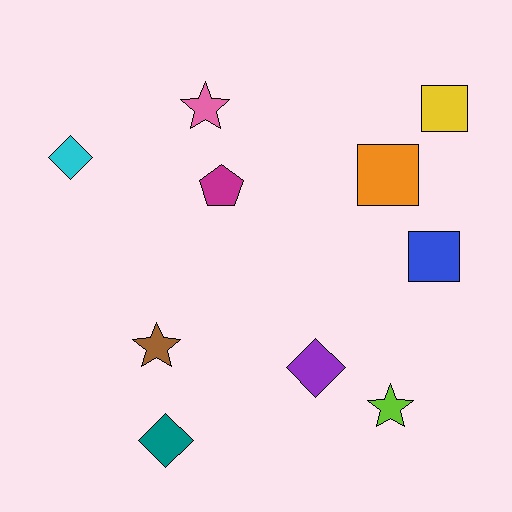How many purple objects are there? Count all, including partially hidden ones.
There is 1 purple object.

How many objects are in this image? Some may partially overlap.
There are 10 objects.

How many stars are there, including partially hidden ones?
There are 3 stars.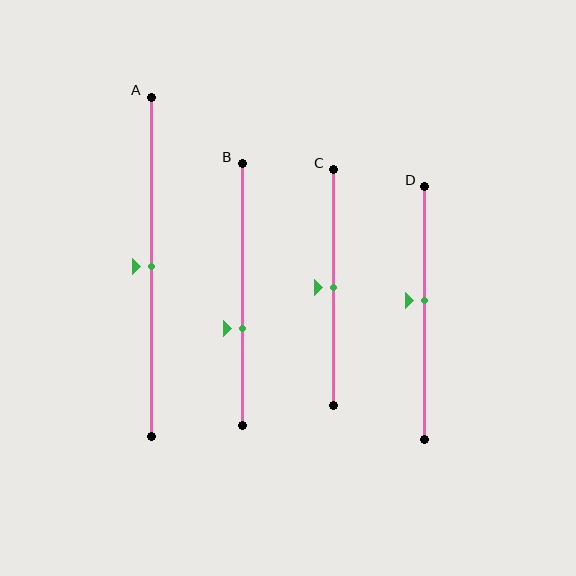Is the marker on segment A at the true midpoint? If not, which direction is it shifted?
Yes, the marker on segment A is at the true midpoint.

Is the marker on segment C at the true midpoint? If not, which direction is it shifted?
Yes, the marker on segment C is at the true midpoint.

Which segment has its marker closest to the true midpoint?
Segment A has its marker closest to the true midpoint.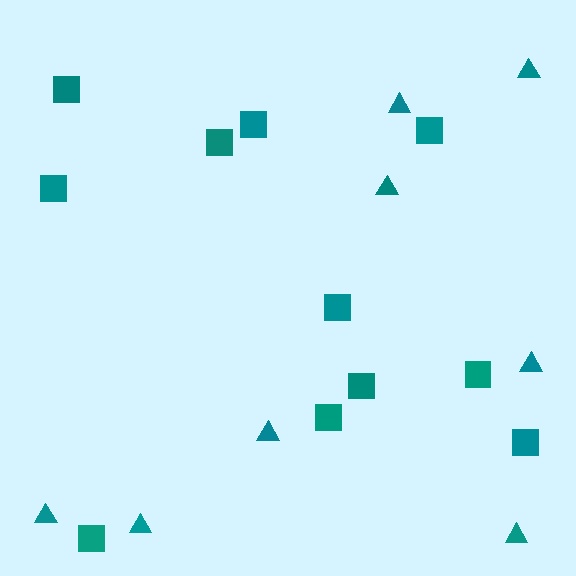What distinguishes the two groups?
There are 2 groups: one group of squares (11) and one group of triangles (8).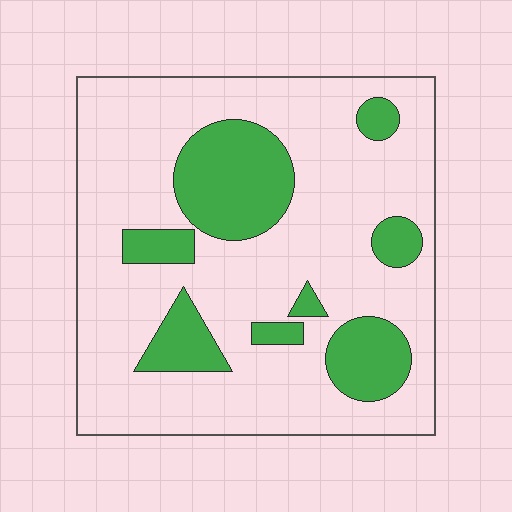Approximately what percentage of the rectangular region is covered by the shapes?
Approximately 25%.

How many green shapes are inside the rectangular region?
8.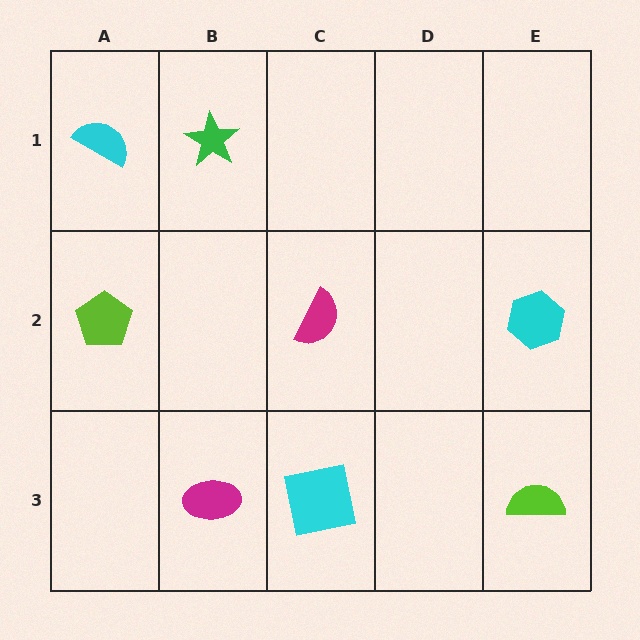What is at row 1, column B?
A green star.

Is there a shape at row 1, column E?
No, that cell is empty.